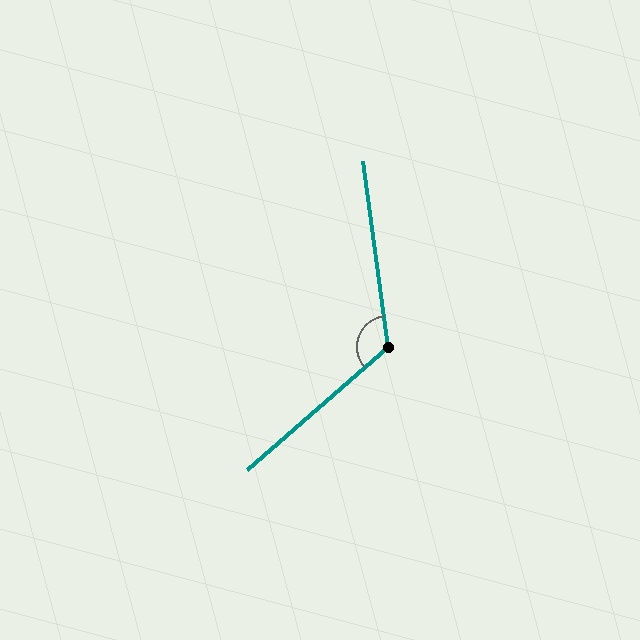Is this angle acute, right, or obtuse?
It is obtuse.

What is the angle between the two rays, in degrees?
Approximately 124 degrees.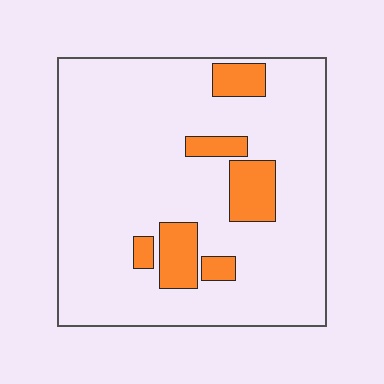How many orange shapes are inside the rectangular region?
6.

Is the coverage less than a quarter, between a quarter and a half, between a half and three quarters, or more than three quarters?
Less than a quarter.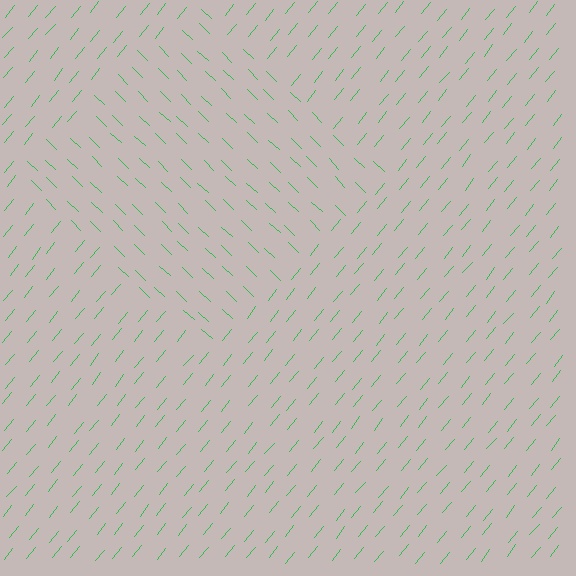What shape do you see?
I see a diamond.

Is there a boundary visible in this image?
Yes, there is a texture boundary formed by a change in line orientation.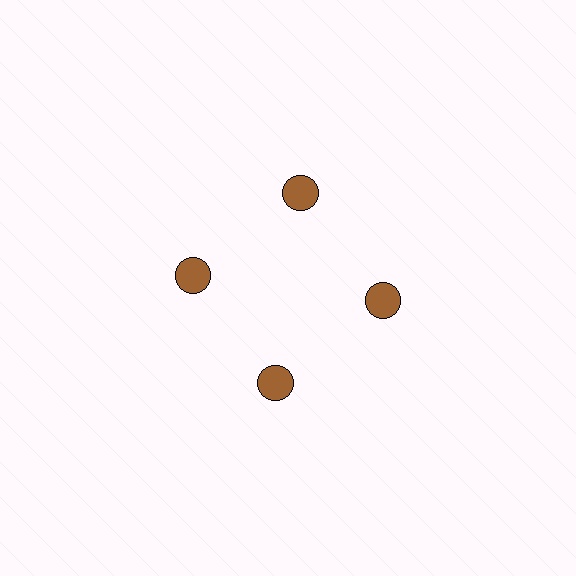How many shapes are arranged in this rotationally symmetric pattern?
There are 4 shapes, arranged in 4 groups of 1.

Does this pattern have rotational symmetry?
Yes, this pattern has 4-fold rotational symmetry. It looks the same after rotating 90 degrees around the center.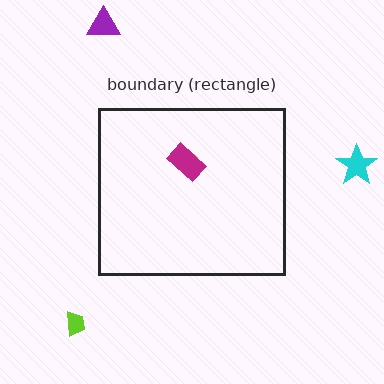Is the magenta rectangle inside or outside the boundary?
Inside.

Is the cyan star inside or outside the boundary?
Outside.